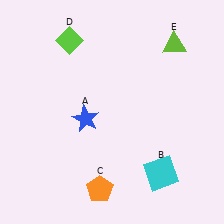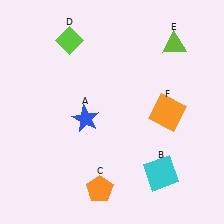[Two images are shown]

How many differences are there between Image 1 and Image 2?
There is 1 difference between the two images.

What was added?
An orange square (F) was added in Image 2.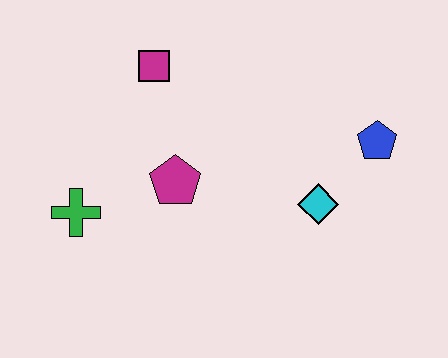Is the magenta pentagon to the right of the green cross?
Yes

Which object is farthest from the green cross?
The blue pentagon is farthest from the green cross.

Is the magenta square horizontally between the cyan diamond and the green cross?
Yes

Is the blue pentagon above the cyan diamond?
Yes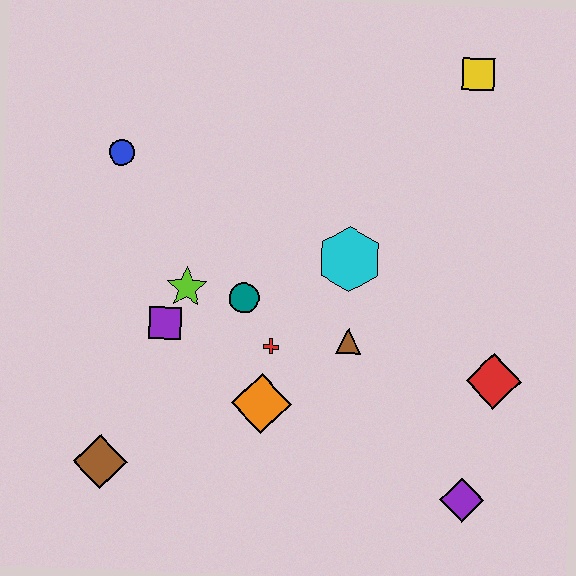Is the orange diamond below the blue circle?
Yes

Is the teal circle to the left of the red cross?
Yes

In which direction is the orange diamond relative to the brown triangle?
The orange diamond is to the left of the brown triangle.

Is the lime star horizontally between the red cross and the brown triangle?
No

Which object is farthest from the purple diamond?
The blue circle is farthest from the purple diamond.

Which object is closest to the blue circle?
The lime star is closest to the blue circle.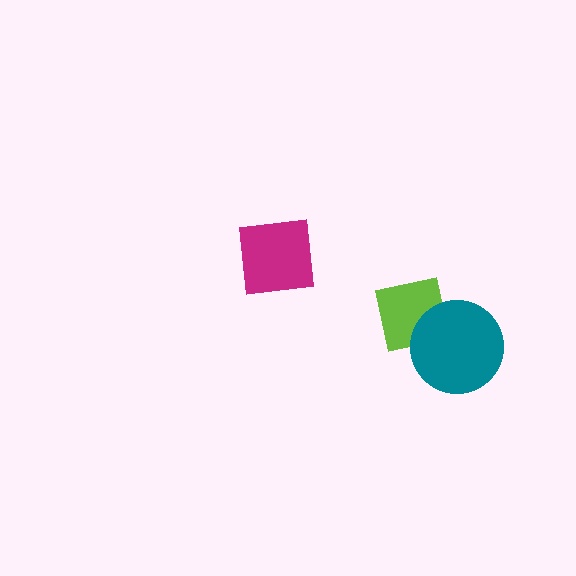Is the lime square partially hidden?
Yes, it is partially covered by another shape.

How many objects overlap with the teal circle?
1 object overlaps with the teal circle.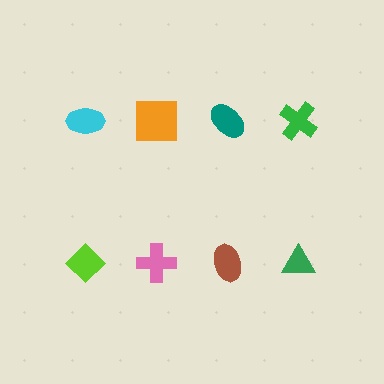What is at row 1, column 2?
An orange square.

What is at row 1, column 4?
A green cross.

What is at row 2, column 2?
A pink cross.